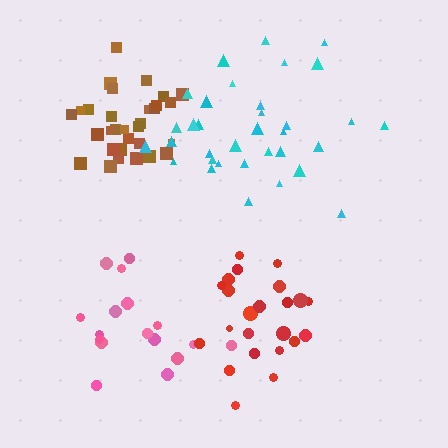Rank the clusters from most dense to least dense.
brown, cyan, red, pink.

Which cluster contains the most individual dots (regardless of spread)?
Cyan (34).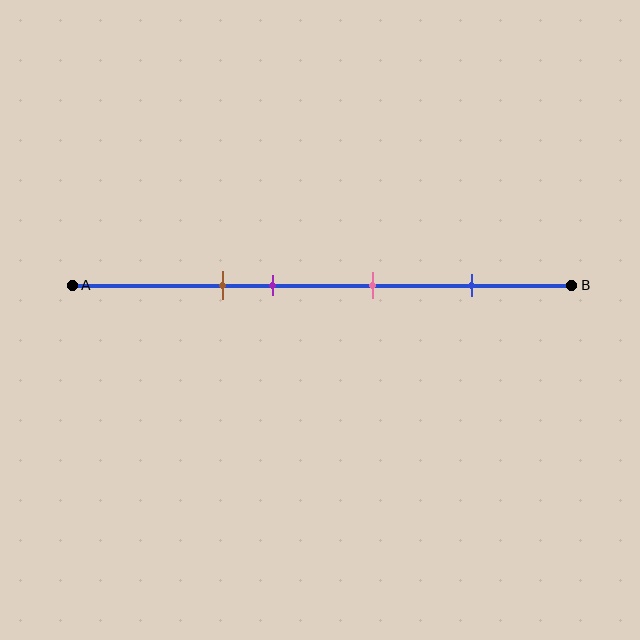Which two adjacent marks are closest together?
The brown and purple marks are the closest adjacent pair.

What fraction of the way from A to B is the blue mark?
The blue mark is approximately 80% (0.8) of the way from A to B.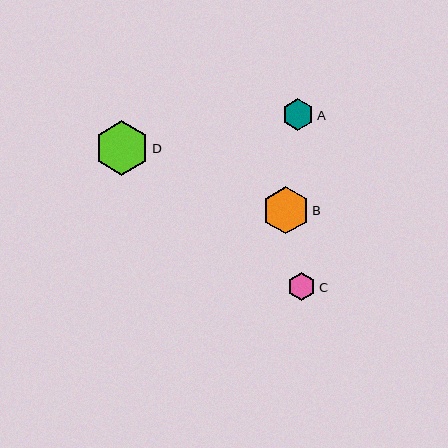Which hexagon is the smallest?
Hexagon C is the smallest with a size of approximately 28 pixels.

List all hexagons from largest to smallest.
From largest to smallest: D, B, A, C.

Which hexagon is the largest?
Hexagon D is the largest with a size of approximately 55 pixels.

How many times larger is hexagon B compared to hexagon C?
Hexagon B is approximately 1.7 times the size of hexagon C.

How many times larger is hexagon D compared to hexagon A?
Hexagon D is approximately 1.7 times the size of hexagon A.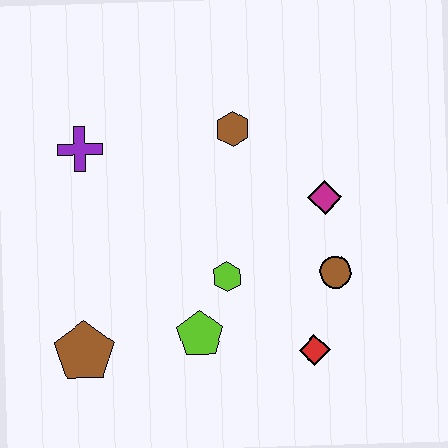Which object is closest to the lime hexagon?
The lime pentagon is closest to the lime hexagon.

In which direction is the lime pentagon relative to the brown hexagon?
The lime pentagon is below the brown hexagon.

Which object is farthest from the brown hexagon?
The brown pentagon is farthest from the brown hexagon.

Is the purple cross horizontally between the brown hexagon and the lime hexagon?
No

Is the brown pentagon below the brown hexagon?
Yes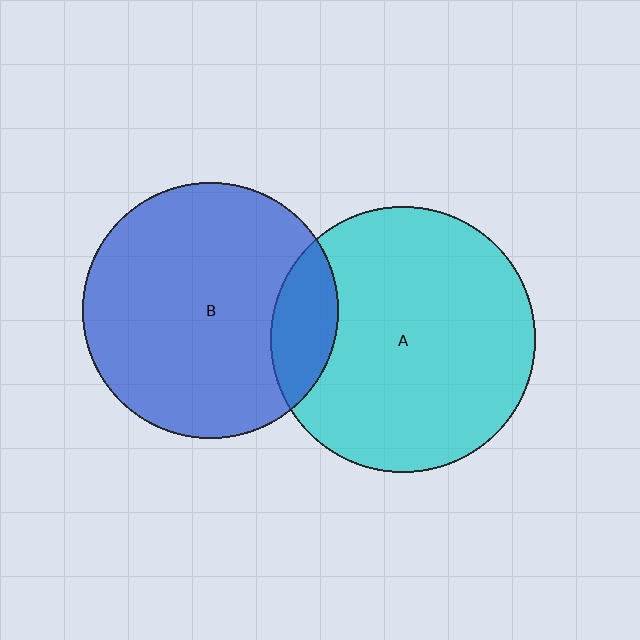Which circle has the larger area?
Circle A (cyan).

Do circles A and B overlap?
Yes.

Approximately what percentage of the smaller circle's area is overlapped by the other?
Approximately 15%.